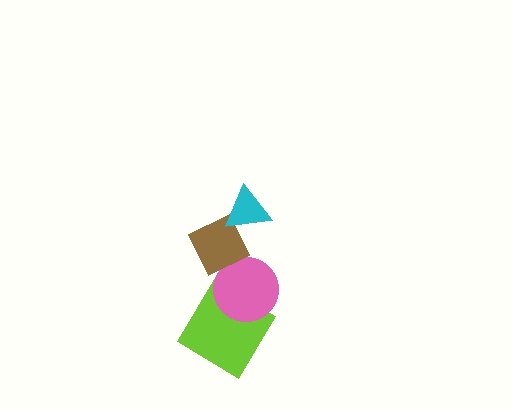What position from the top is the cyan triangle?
The cyan triangle is 1st from the top.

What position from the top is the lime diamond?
The lime diamond is 4th from the top.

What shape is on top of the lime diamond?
The pink circle is on top of the lime diamond.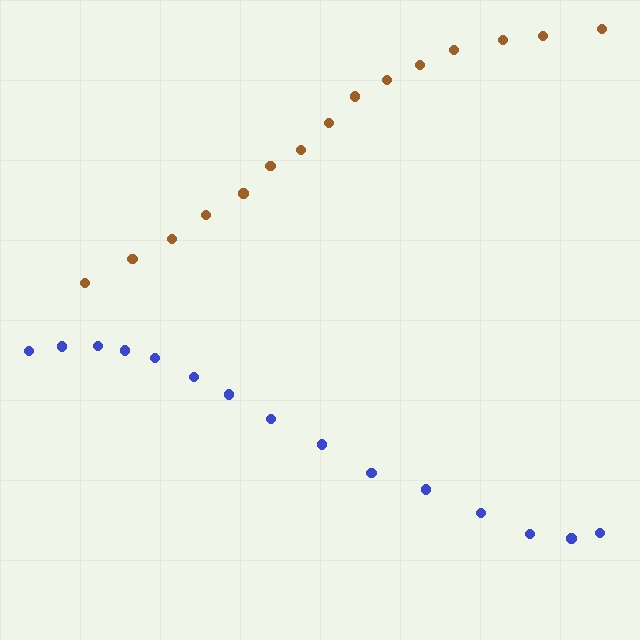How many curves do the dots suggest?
There are 2 distinct paths.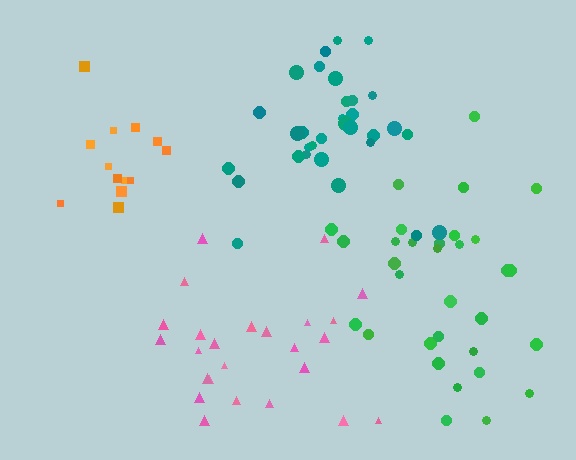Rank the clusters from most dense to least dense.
teal, orange, green, pink.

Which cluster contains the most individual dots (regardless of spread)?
Green (32).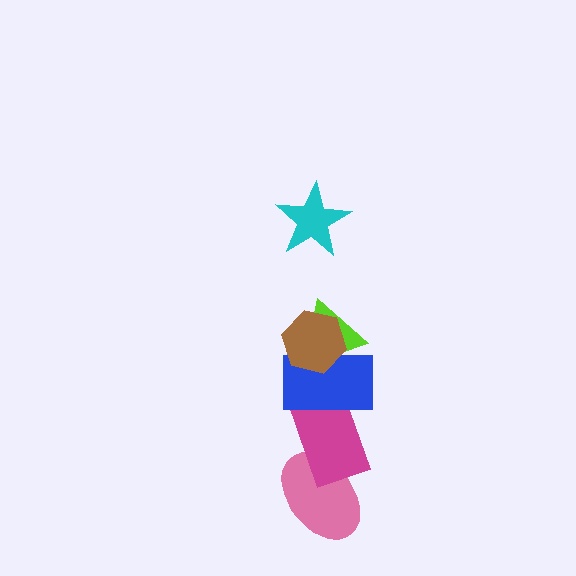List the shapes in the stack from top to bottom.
From top to bottom: the cyan star, the brown hexagon, the lime triangle, the blue rectangle, the magenta rectangle, the pink ellipse.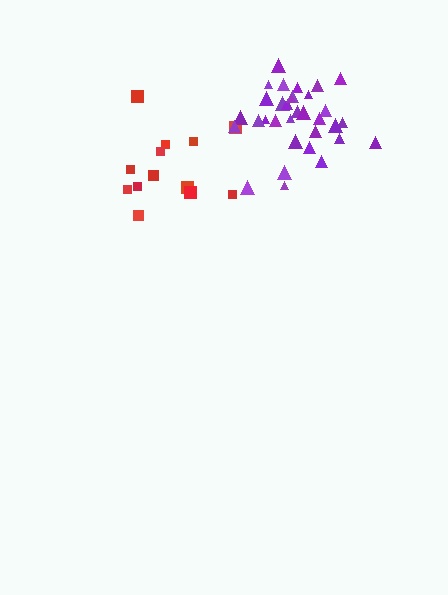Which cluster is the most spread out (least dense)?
Red.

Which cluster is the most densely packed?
Purple.